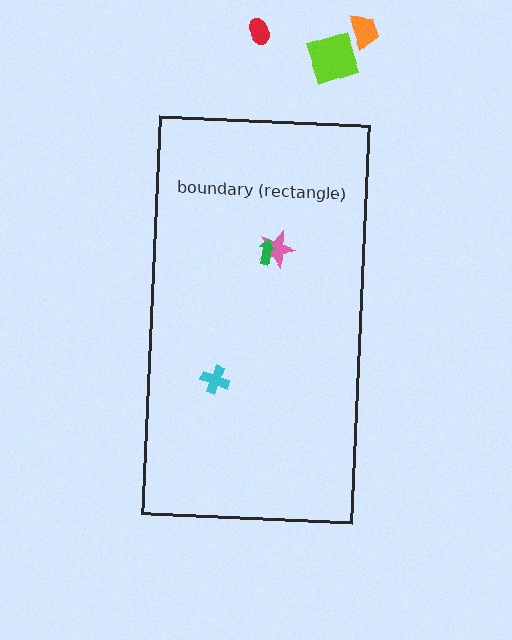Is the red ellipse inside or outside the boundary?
Outside.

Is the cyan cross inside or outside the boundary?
Inside.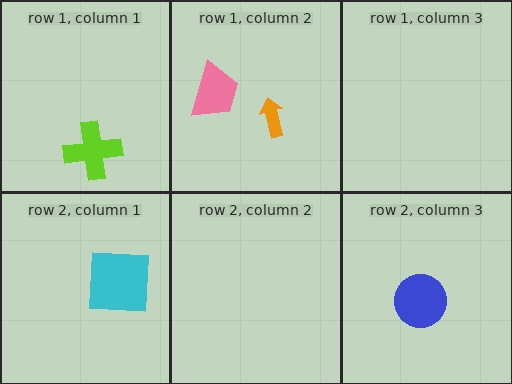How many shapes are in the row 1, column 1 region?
1.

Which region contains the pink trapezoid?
The row 1, column 2 region.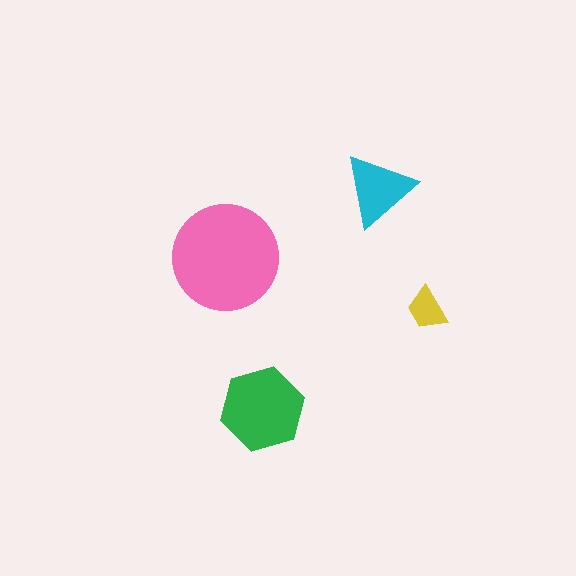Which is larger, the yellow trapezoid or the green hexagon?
The green hexagon.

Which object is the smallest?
The yellow trapezoid.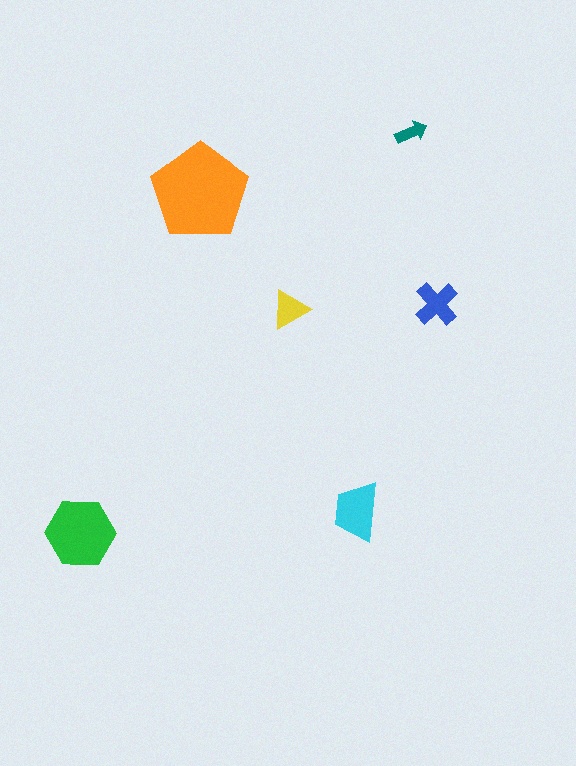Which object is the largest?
The orange pentagon.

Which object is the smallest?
The teal arrow.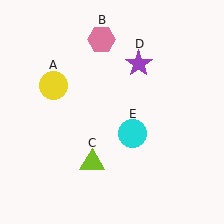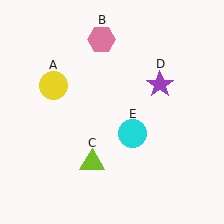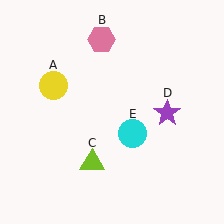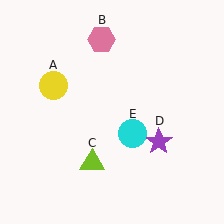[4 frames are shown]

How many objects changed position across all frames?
1 object changed position: purple star (object D).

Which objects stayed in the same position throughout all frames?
Yellow circle (object A) and pink hexagon (object B) and lime triangle (object C) and cyan circle (object E) remained stationary.